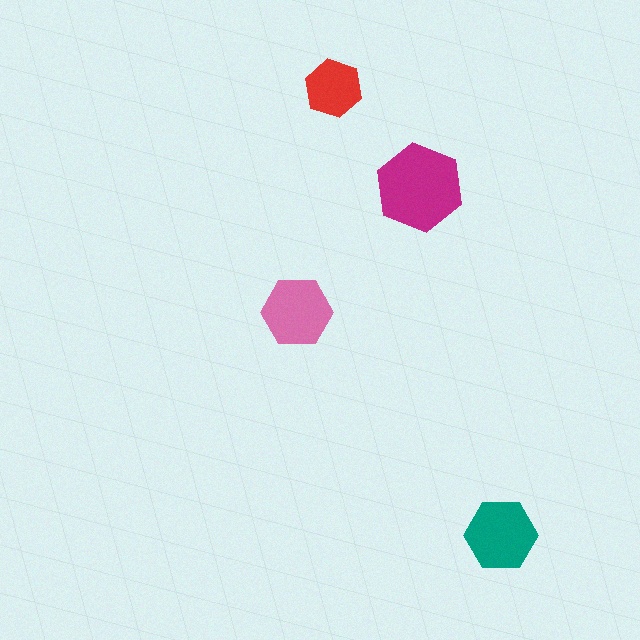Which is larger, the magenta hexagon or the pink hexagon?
The magenta one.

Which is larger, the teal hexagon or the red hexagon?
The teal one.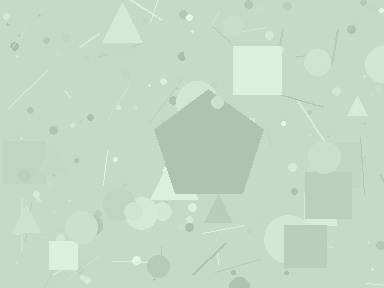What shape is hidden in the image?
A pentagon is hidden in the image.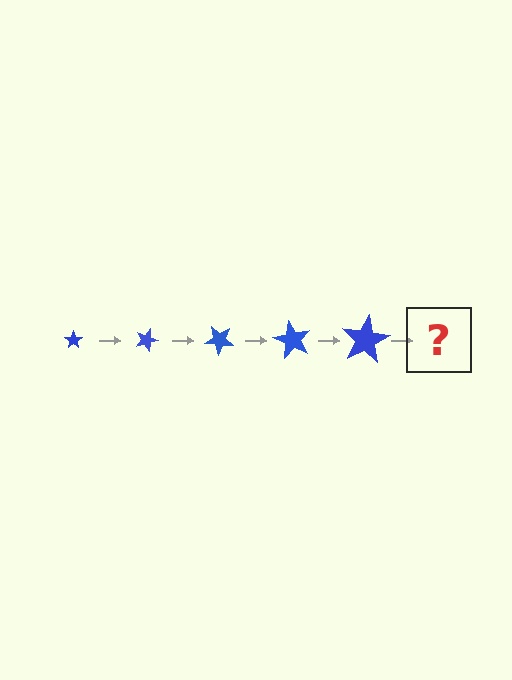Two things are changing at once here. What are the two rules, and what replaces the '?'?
The two rules are that the star grows larger each step and it rotates 20 degrees each step. The '?' should be a star, larger than the previous one and rotated 100 degrees from the start.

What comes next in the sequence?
The next element should be a star, larger than the previous one and rotated 100 degrees from the start.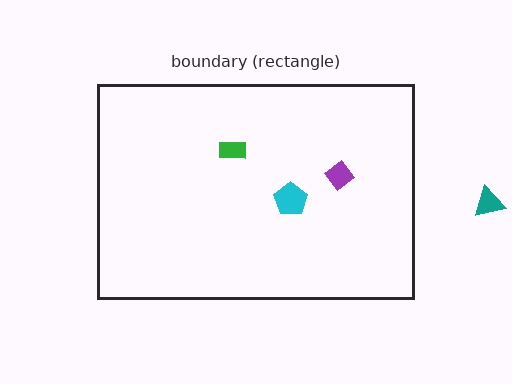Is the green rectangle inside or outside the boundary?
Inside.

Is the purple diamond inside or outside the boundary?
Inside.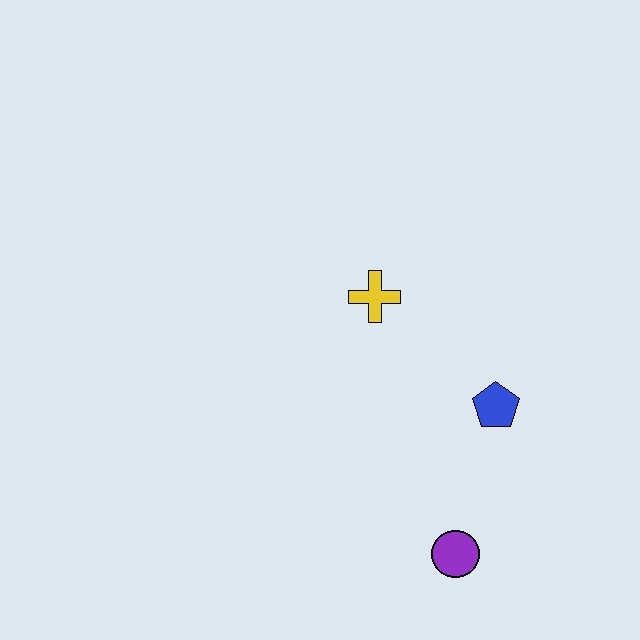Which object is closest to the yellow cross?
The blue pentagon is closest to the yellow cross.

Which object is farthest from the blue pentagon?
The yellow cross is farthest from the blue pentagon.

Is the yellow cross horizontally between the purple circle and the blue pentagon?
No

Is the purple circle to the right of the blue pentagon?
No